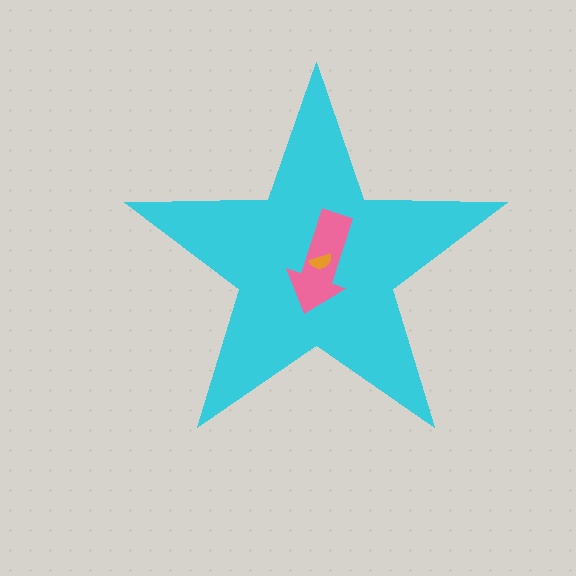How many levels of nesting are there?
3.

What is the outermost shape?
The cyan star.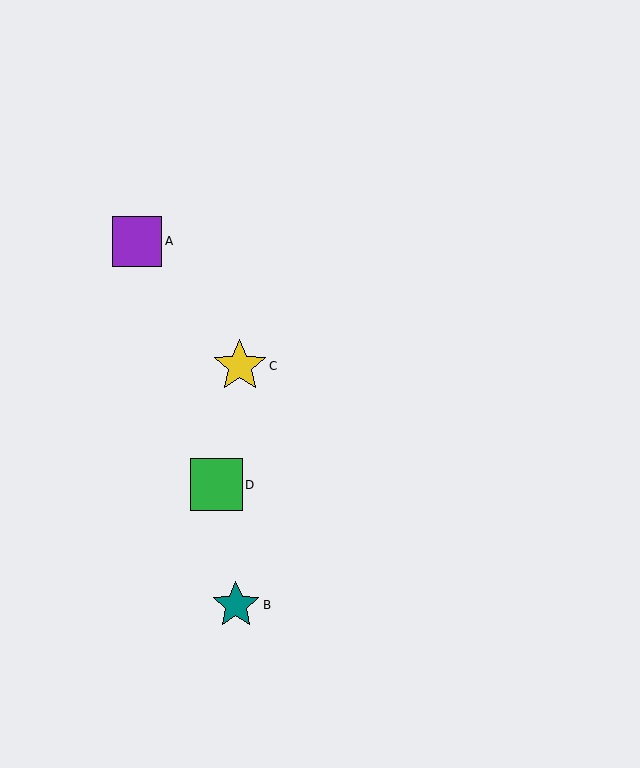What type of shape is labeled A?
Shape A is a purple square.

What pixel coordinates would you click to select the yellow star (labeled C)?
Click at (240, 366) to select the yellow star C.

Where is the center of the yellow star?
The center of the yellow star is at (240, 366).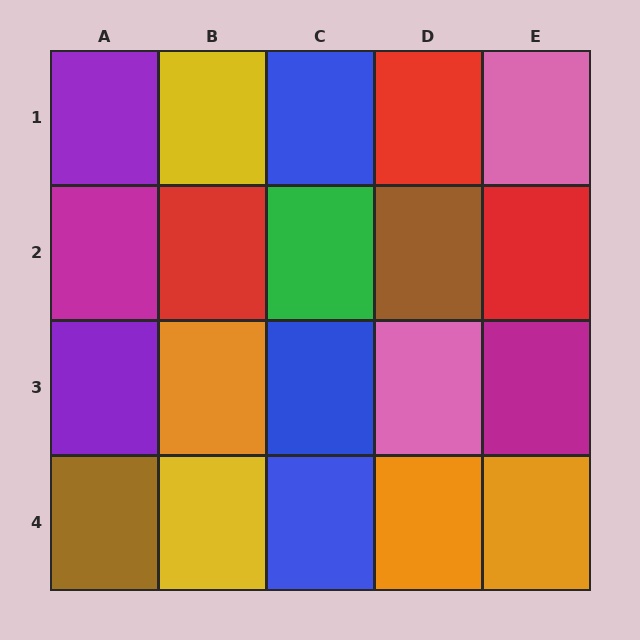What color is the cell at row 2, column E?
Red.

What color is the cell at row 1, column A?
Purple.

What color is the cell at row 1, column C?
Blue.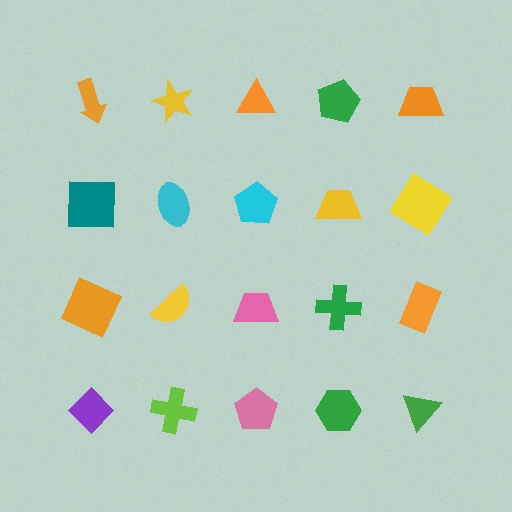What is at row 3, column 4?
A green cross.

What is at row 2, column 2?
A cyan ellipse.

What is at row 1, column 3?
An orange triangle.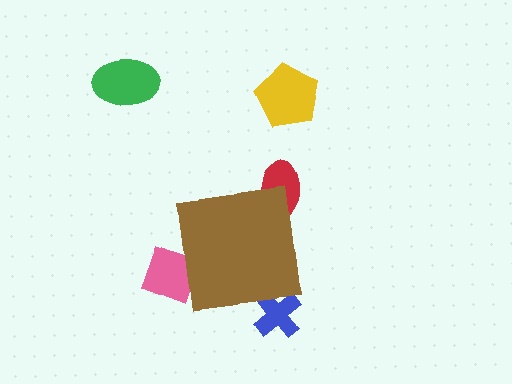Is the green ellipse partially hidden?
No, the green ellipse is fully visible.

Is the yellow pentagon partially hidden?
No, the yellow pentagon is fully visible.